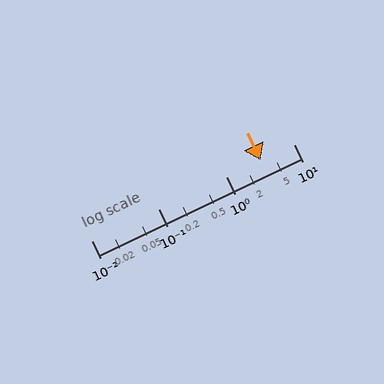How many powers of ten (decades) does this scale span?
The scale spans 3 decades, from 0.01 to 10.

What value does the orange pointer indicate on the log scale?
The pointer indicates approximately 3.2.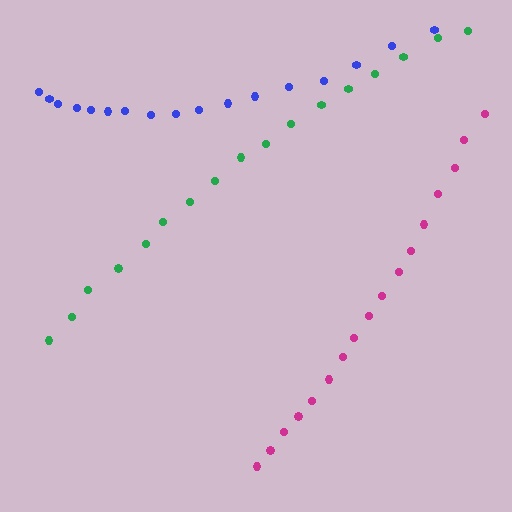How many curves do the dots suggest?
There are 3 distinct paths.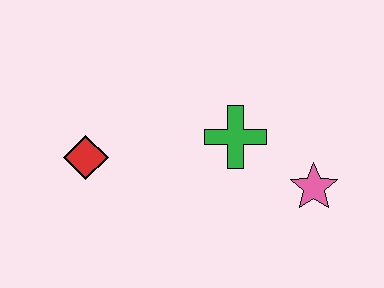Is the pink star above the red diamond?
No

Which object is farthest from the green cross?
The red diamond is farthest from the green cross.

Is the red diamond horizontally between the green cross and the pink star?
No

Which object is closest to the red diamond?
The green cross is closest to the red diamond.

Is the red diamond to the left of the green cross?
Yes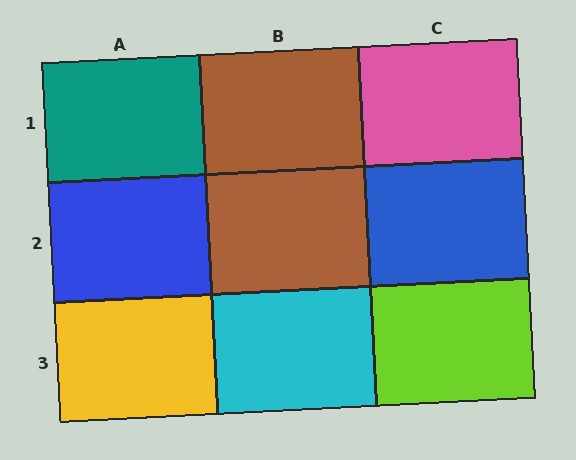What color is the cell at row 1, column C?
Pink.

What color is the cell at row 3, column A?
Yellow.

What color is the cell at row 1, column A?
Teal.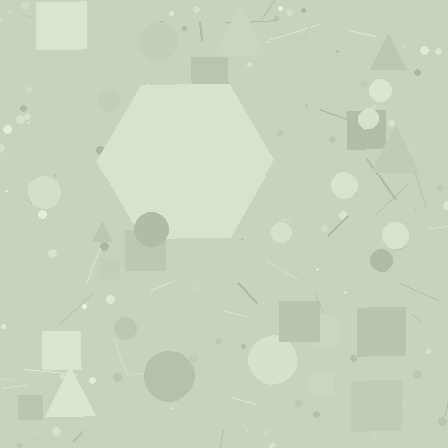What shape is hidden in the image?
A hexagon is hidden in the image.